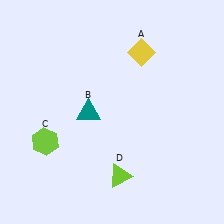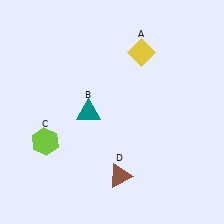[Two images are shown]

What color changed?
The triangle (D) changed from lime in Image 1 to brown in Image 2.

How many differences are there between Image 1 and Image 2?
There is 1 difference between the two images.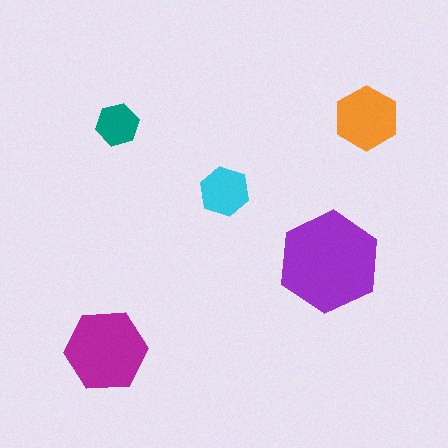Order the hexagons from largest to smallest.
the purple one, the magenta one, the orange one, the cyan one, the teal one.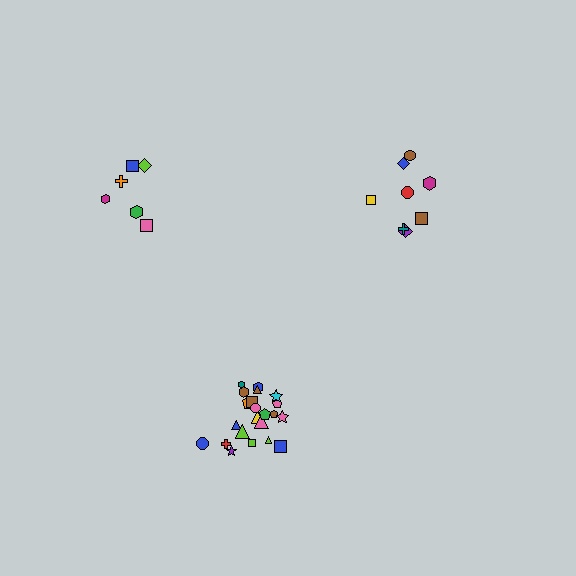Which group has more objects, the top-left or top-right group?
The top-right group.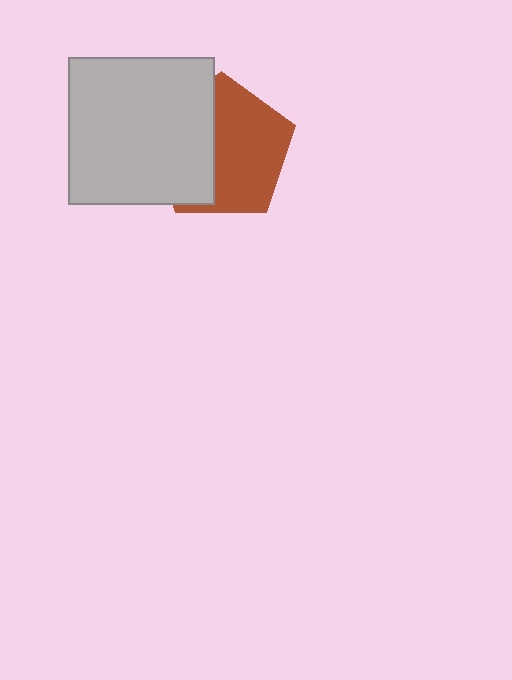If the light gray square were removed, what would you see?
You would see the complete brown pentagon.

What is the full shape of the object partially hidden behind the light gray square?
The partially hidden object is a brown pentagon.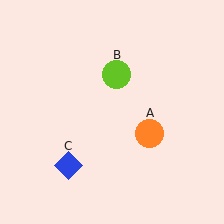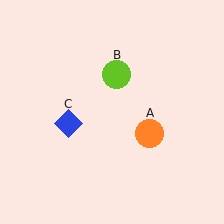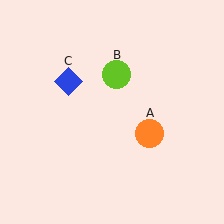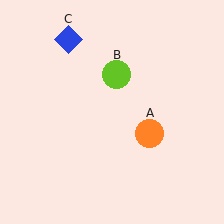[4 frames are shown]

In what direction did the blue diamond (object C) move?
The blue diamond (object C) moved up.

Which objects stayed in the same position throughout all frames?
Orange circle (object A) and lime circle (object B) remained stationary.